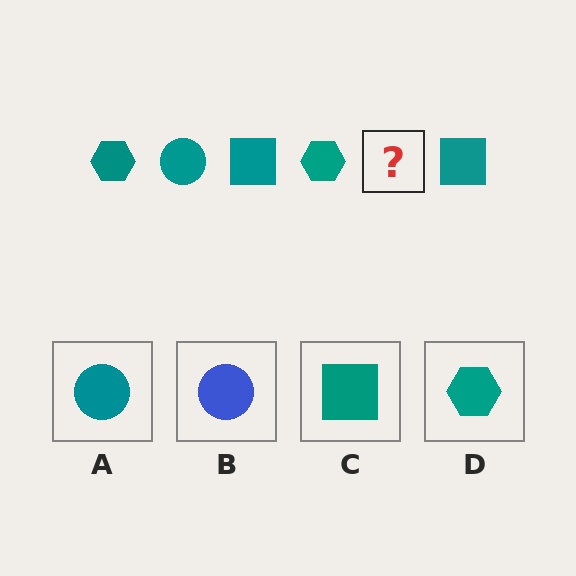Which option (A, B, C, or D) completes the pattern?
A.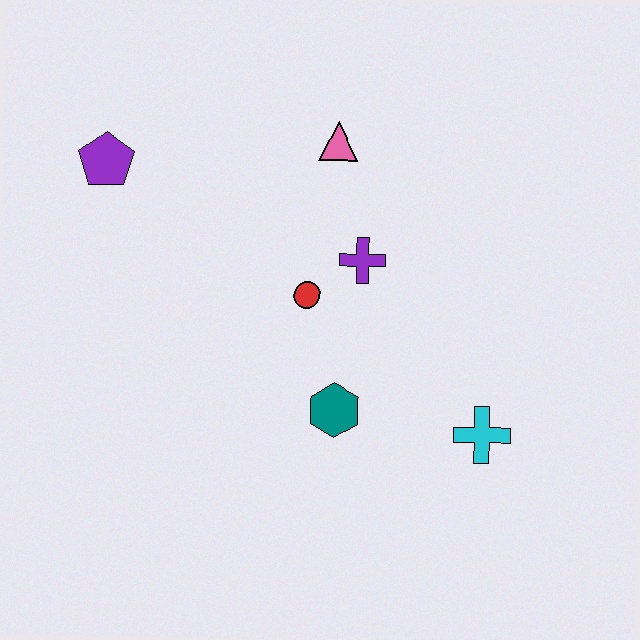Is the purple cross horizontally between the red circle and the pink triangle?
No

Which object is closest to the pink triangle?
The purple cross is closest to the pink triangle.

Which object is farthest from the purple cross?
The purple pentagon is farthest from the purple cross.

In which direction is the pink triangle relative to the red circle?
The pink triangle is above the red circle.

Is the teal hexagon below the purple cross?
Yes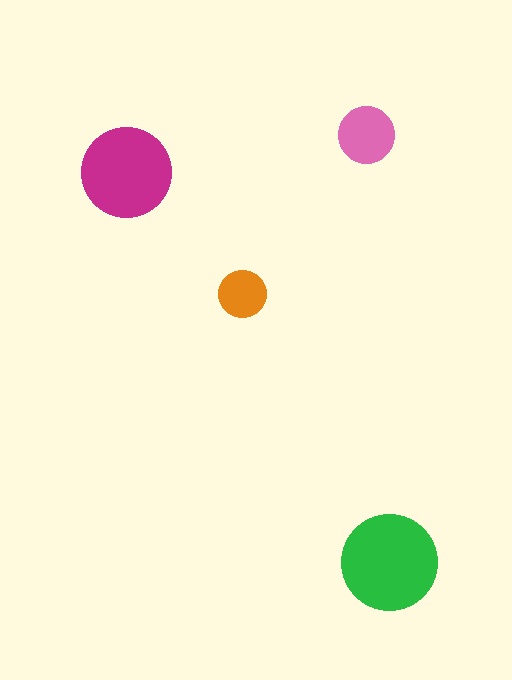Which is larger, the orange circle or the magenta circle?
The magenta one.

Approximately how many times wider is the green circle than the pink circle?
About 1.5 times wider.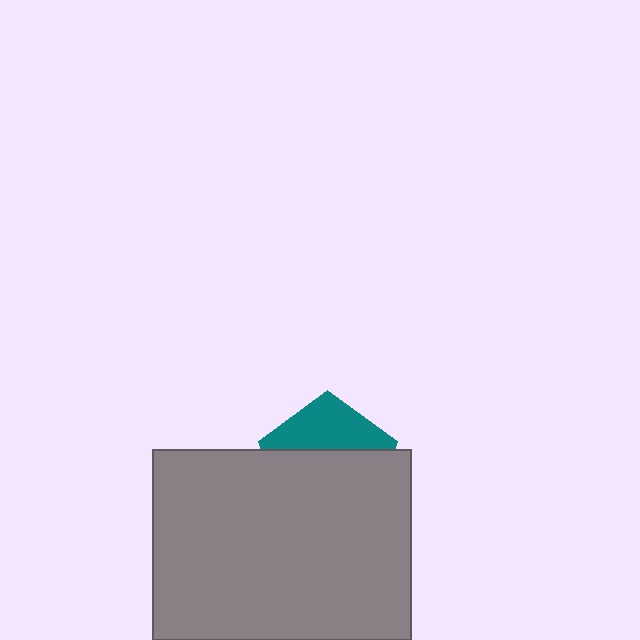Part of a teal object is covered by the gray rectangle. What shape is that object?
It is a pentagon.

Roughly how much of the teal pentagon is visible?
A small part of it is visible (roughly 36%).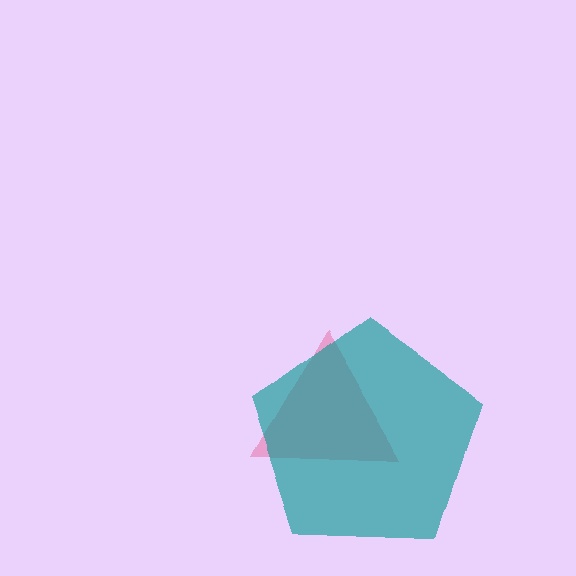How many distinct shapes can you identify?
There are 2 distinct shapes: a pink triangle, a teal pentagon.